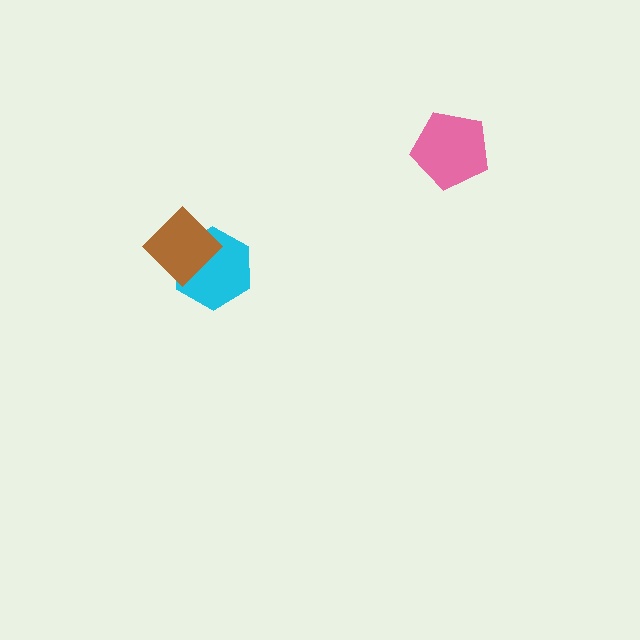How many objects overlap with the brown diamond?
1 object overlaps with the brown diamond.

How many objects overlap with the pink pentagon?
0 objects overlap with the pink pentagon.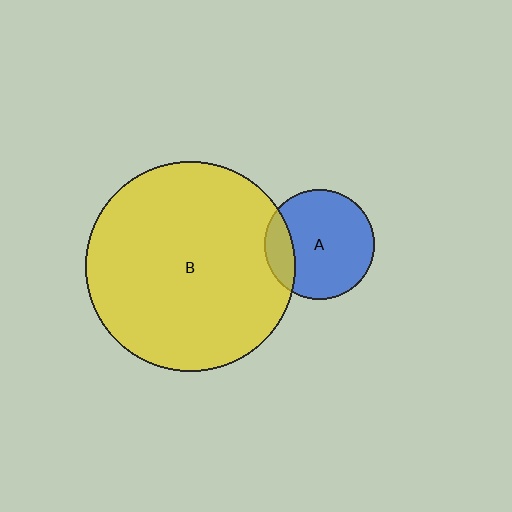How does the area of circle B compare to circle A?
Approximately 3.6 times.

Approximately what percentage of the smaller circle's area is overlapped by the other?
Approximately 20%.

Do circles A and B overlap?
Yes.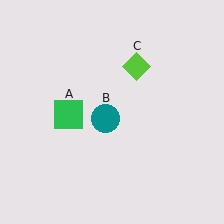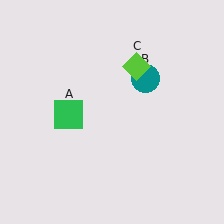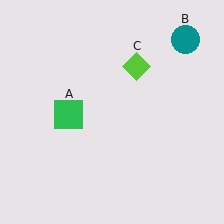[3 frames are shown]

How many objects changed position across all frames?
1 object changed position: teal circle (object B).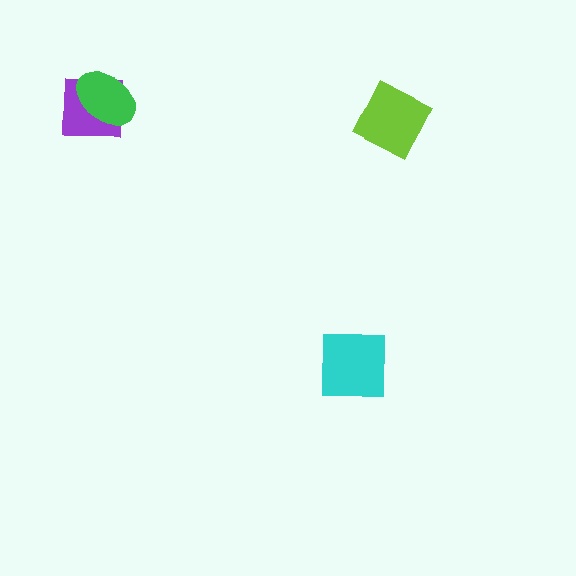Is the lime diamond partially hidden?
No, no other shape covers it.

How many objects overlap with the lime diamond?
0 objects overlap with the lime diamond.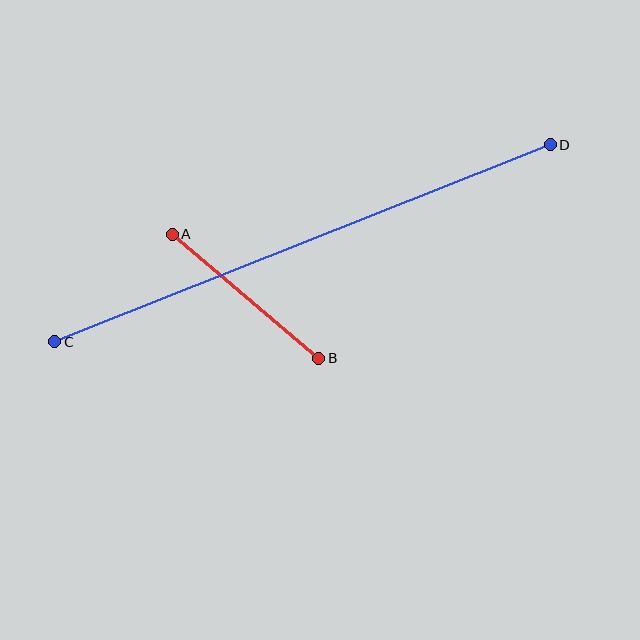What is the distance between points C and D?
The distance is approximately 533 pixels.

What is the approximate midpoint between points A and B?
The midpoint is at approximately (245, 296) pixels.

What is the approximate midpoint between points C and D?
The midpoint is at approximately (303, 243) pixels.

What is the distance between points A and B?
The distance is approximately 192 pixels.